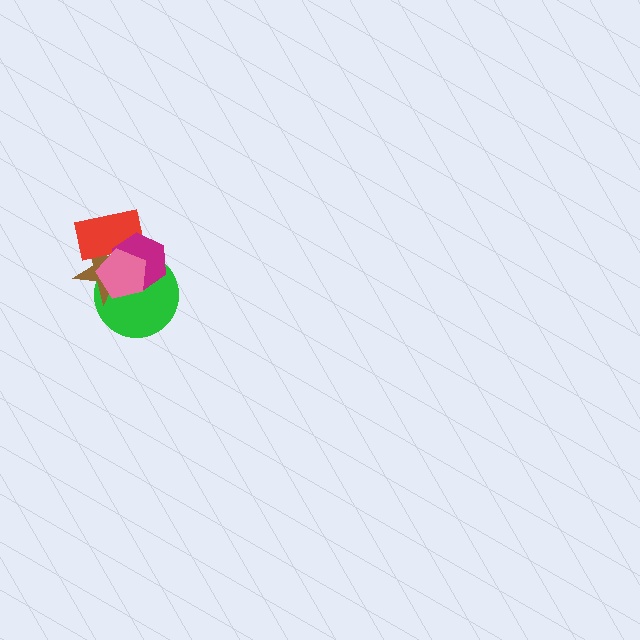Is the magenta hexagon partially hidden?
Yes, it is partially covered by another shape.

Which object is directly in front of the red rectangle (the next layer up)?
The magenta hexagon is directly in front of the red rectangle.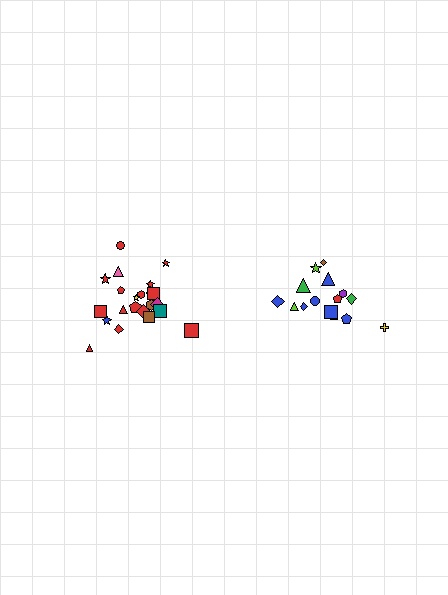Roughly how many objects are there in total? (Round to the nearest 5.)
Roughly 35 objects in total.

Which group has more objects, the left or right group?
The left group.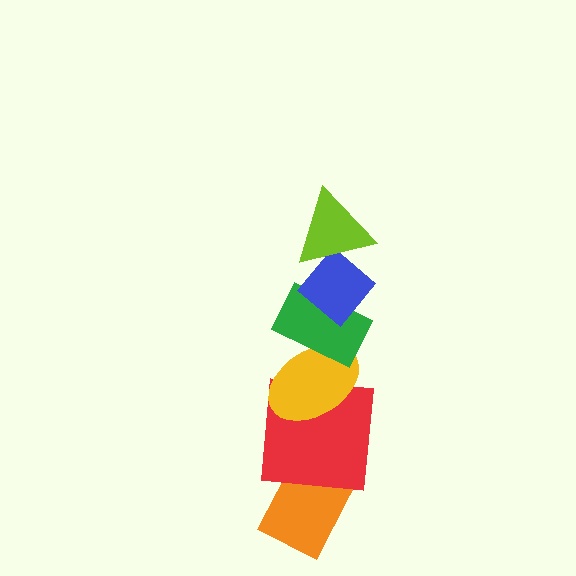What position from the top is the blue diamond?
The blue diamond is 2nd from the top.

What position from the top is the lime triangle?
The lime triangle is 1st from the top.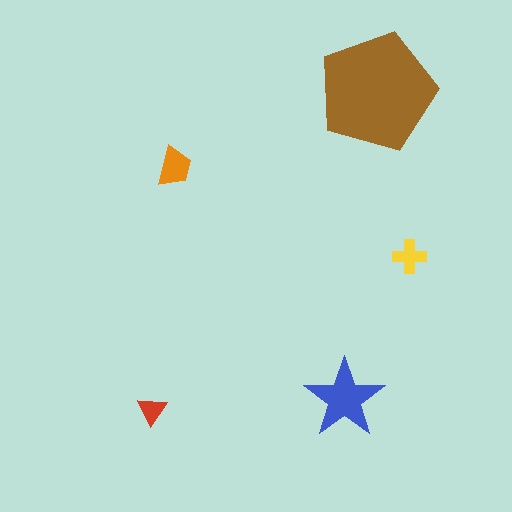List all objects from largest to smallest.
The brown pentagon, the blue star, the orange trapezoid, the yellow cross, the red triangle.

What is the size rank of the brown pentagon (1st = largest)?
1st.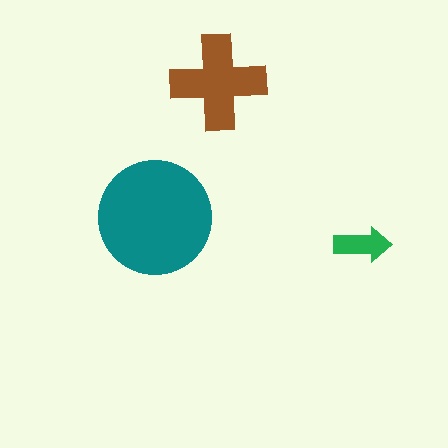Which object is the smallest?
The green arrow.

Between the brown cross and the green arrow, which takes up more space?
The brown cross.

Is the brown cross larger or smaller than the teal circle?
Smaller.